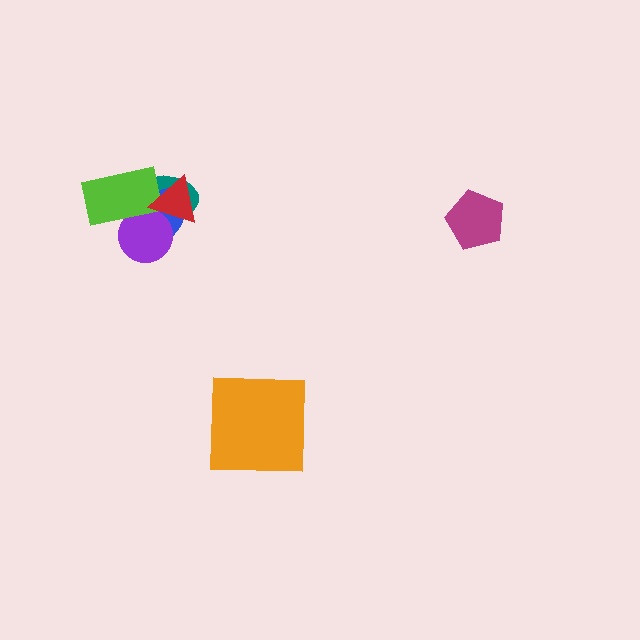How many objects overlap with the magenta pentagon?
0 objects overlap with the magenta pentagon.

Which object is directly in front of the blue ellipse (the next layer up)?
The purple circle is directly in front of the blue ellipse.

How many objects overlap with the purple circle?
4 objects overlap with the purple circle.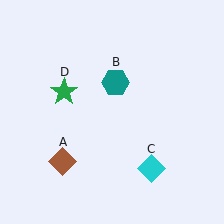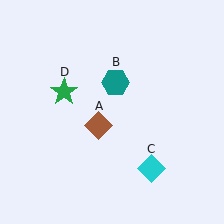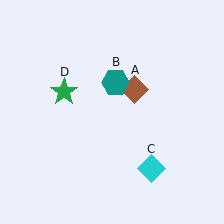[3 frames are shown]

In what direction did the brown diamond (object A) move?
The brown diamond (object A) moved up and to the right.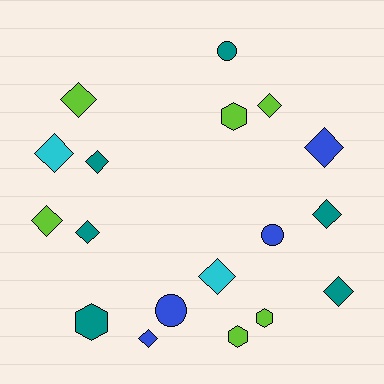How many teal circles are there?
There is 1 teal circle.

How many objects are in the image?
There are 18 objects.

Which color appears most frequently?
Teal, with 6 objects.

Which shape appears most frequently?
Diamond, with 11 objects.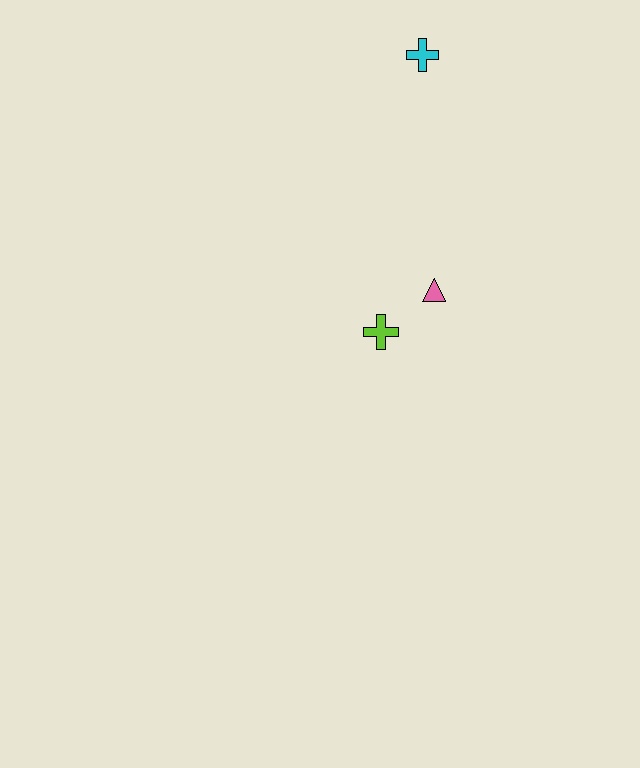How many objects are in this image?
There are 3 objects.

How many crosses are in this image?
There are 2 crosses.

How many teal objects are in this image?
There are no teal objects.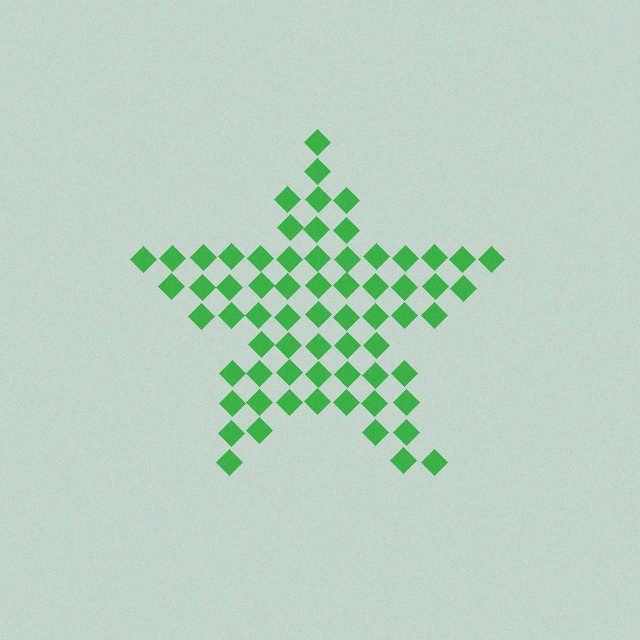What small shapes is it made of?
It is made of small diamonds.